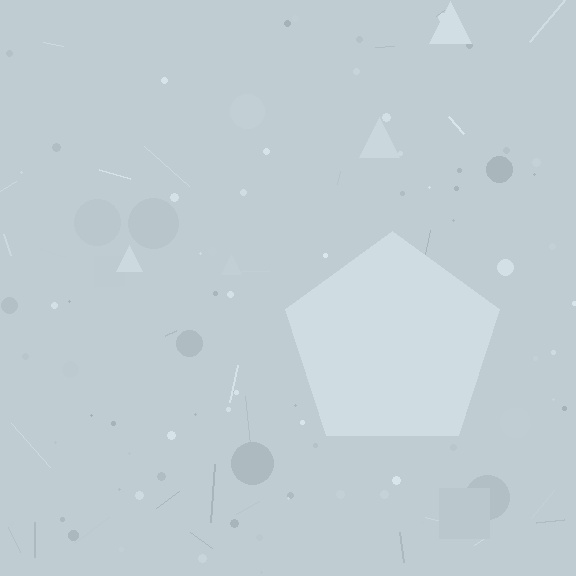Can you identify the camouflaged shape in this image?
The camouflaged shape is a pentagon.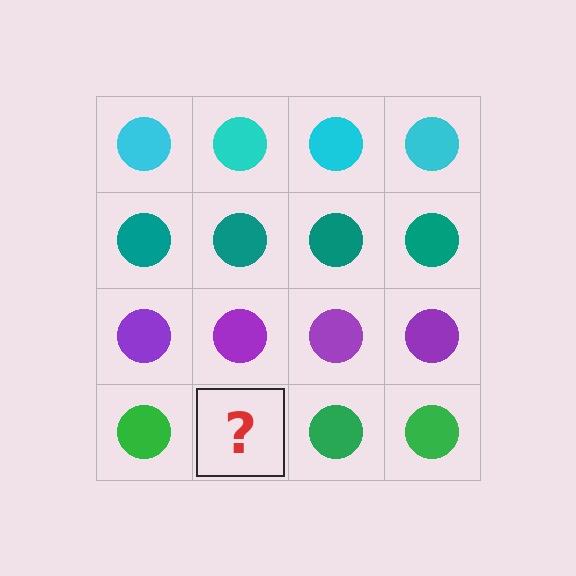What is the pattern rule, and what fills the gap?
The rule is that each row has a consistent color. The gap should be filled with a green circle.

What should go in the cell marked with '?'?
The missing cell should contain a green circle.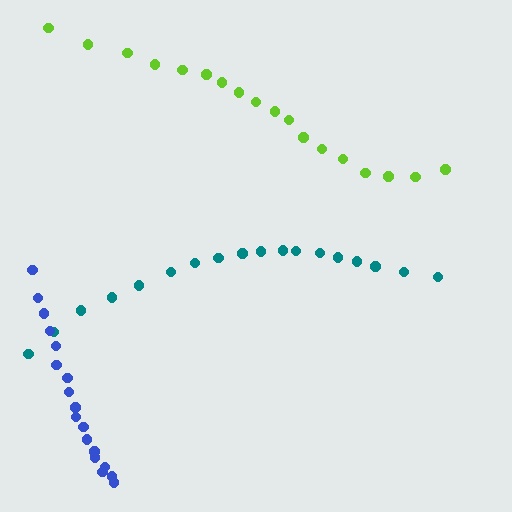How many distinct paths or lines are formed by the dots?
There are 3 distinct paths.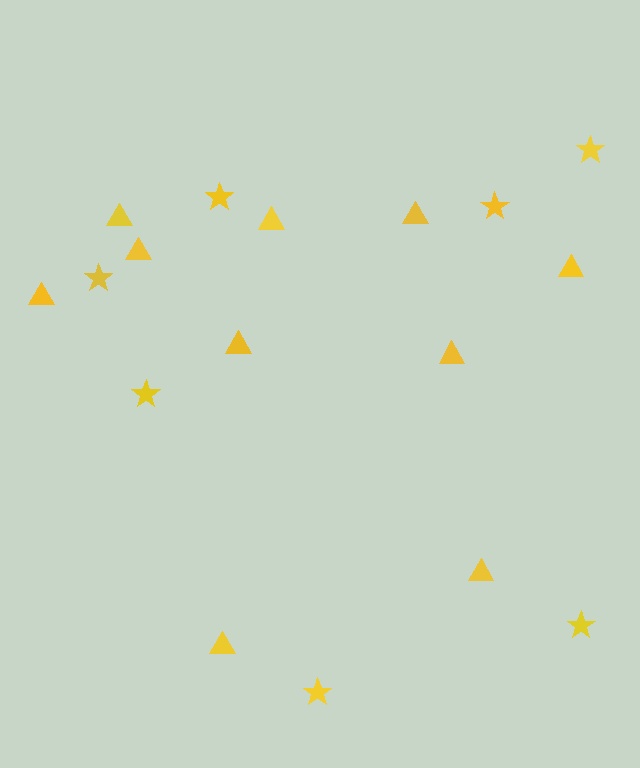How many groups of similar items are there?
There are 2 groups: one group of stars (7) and one group of triangles (10).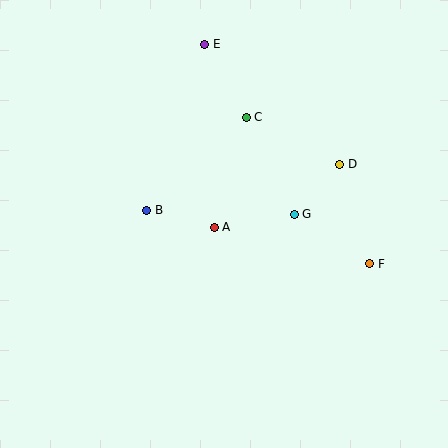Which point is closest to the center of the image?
Point A at (214, 227) is closest to the center.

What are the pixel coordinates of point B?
Point B is at (147, 210).